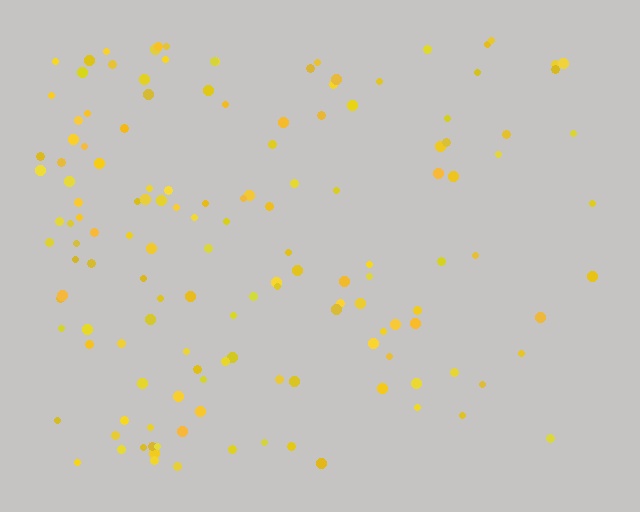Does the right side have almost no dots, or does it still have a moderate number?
Still a moderate number, just noticeably fewer than the left.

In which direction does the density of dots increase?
From right to left, with the left side densest.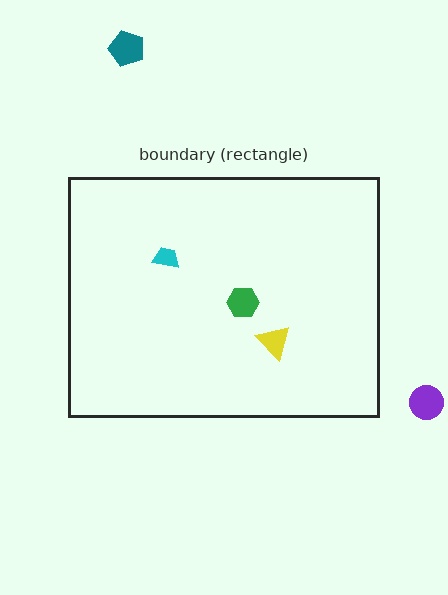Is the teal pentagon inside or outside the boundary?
Outside.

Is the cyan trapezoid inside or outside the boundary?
Inside.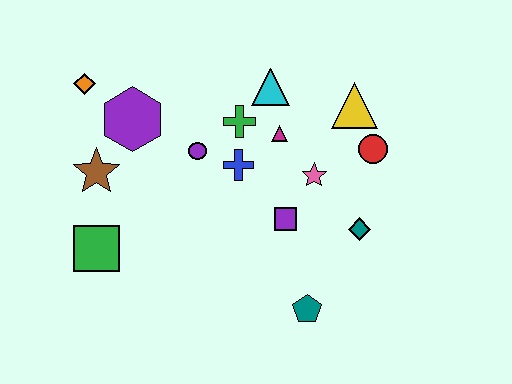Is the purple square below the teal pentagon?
No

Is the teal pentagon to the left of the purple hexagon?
No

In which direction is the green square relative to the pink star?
The green square is to the left of the pink star.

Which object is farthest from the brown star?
The red circle is farthest from the brown star.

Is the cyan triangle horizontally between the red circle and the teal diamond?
No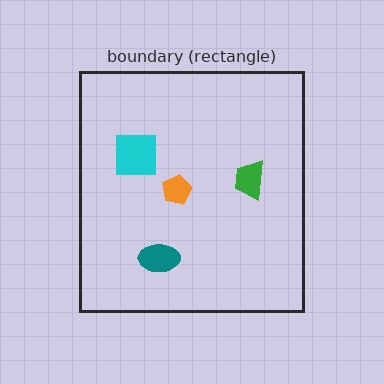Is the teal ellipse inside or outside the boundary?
Inside.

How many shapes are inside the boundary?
4 inside, 0 outside.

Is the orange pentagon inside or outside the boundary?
Inside.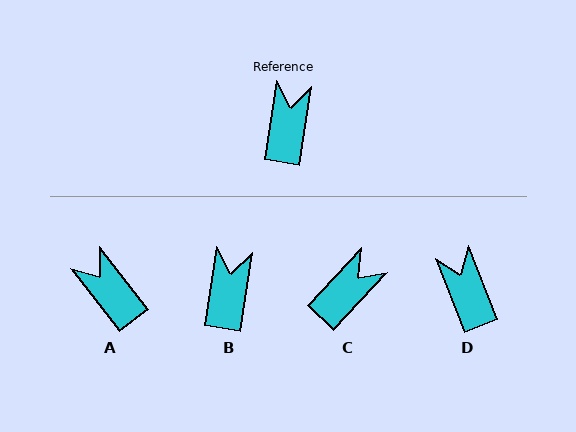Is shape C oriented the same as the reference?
No, it is off by about 34 degrees.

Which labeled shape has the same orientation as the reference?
B.